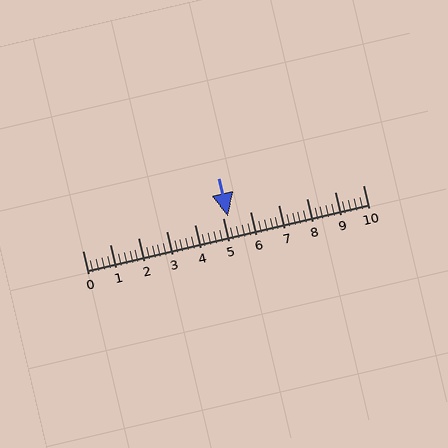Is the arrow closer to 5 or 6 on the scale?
The arrow is closer to 5.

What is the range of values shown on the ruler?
The ruler shows values from 0 to 10.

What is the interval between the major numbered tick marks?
The major tick marks are spaced 1 units apart.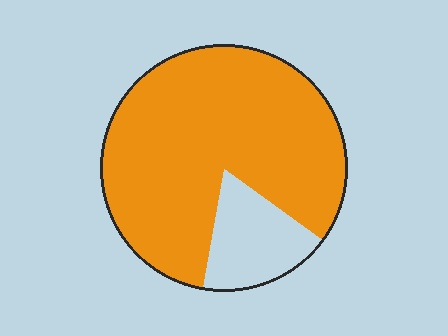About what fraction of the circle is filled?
About five sixths (5/6).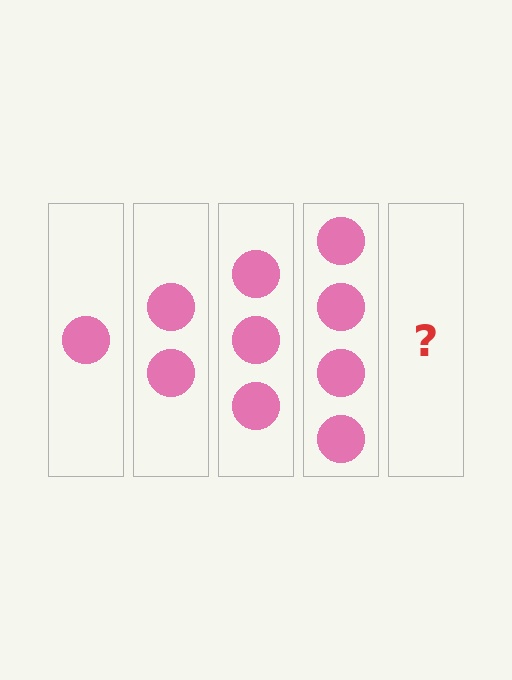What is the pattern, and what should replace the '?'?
The pattern is that each step adds one more circle. The '?' should be 5 circles.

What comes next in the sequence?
The next element should be 5 circles.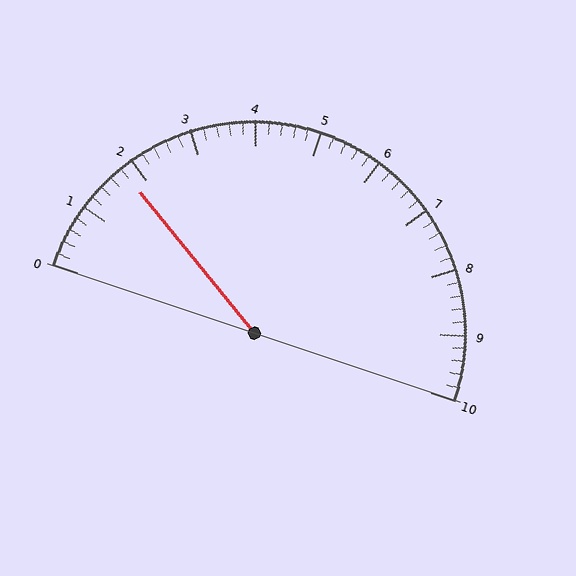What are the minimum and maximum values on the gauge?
The gauge ranges from 0 to 10.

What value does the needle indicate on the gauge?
The needle indicates approximately 1.8.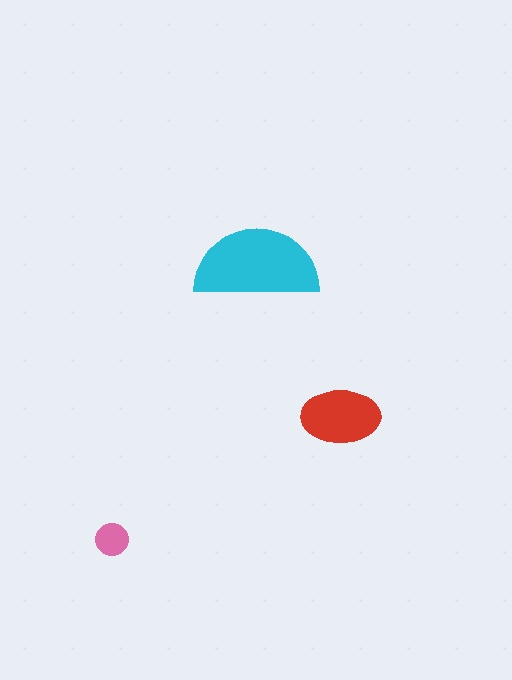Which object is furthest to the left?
The pink circle is leftmost.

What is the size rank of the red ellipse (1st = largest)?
2nd.